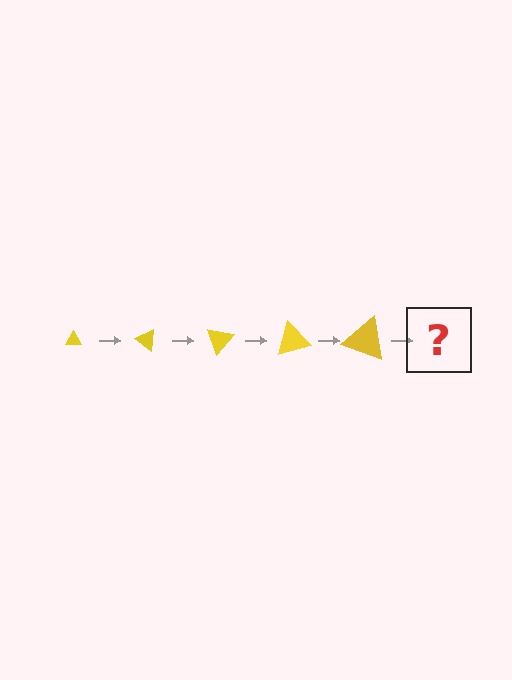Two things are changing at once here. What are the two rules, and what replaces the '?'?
The two rules are that the triangle grows larger each step and it rotates 35 degrees each step. The '?' should be a triangle, larger than the previous one and rotated 175 degrees from the start.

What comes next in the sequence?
The next element should be a triangle, larger than the previous one and rotated 175 degrees from the start.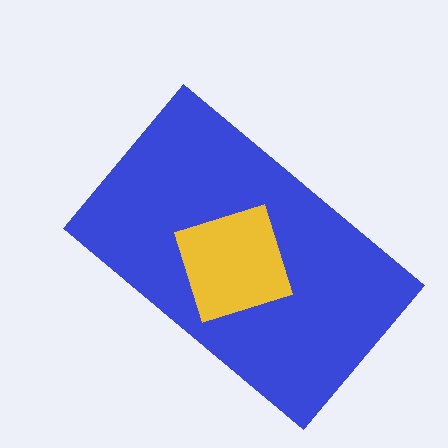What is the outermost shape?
The blue rectangle.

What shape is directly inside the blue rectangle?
The yellow square.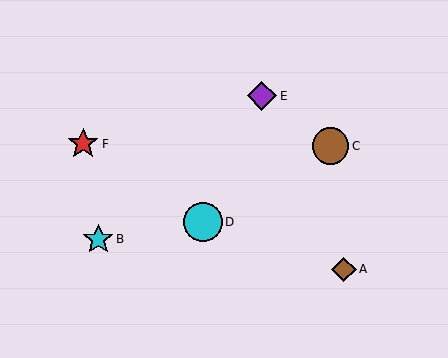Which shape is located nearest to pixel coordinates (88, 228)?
The cyan star (labeled B) at (98, 239) is nearest to that location.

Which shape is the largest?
The cyan circle (labeled D) is the largest.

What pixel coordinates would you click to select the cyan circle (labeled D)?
Click at (203, 222) to select the cyan circle D.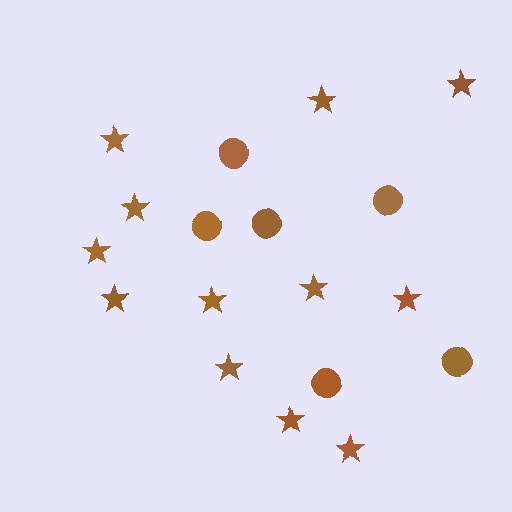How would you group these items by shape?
There are 2 groups: one group of stars (12) and one group of circles (6).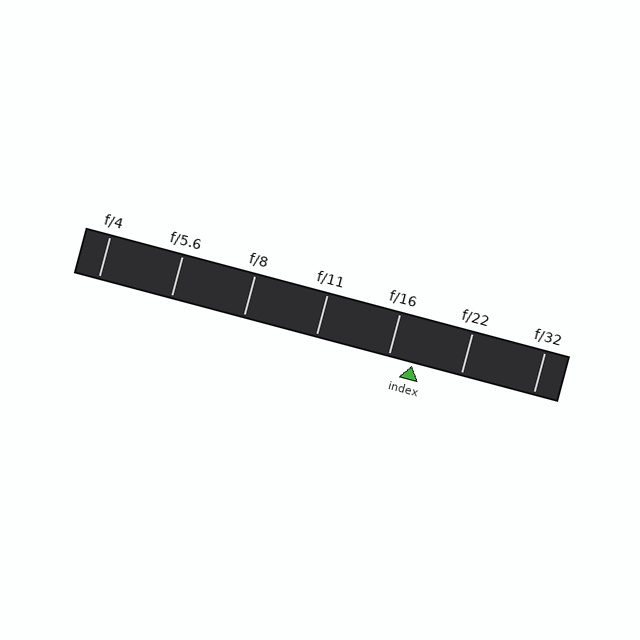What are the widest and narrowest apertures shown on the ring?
The widest aperture shown is f/4 and the narrowest is f/32.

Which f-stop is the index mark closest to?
The index mark is closest to f/16.